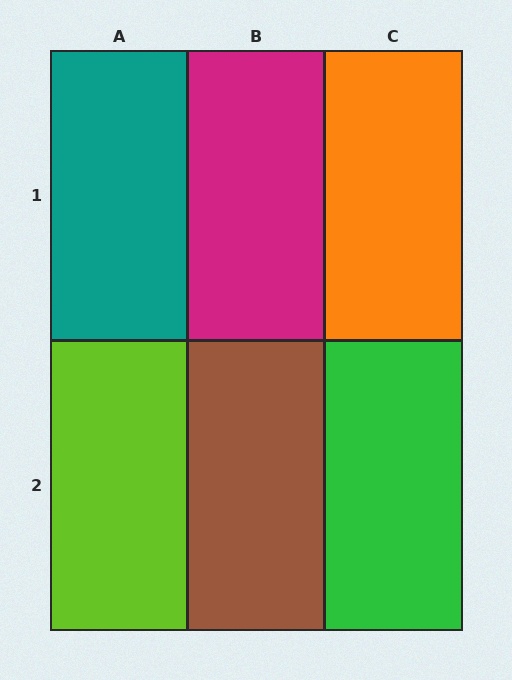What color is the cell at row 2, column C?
Green.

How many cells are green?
1 cell is green.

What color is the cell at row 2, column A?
Lime.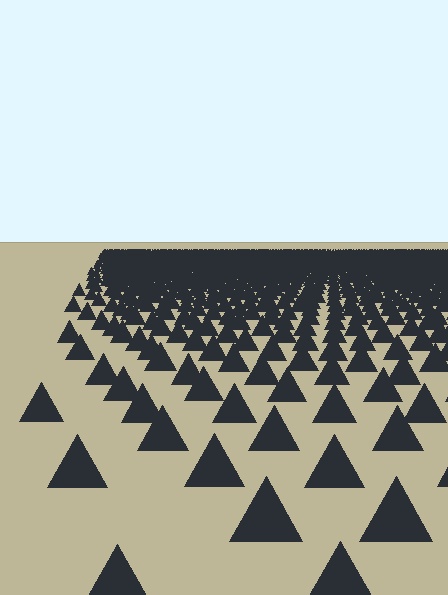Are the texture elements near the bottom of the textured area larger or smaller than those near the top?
Larger. Near the bottom, elements are closer to the viewer and appear at a bigger on-screen size.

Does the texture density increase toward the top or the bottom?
Density increases toward the top.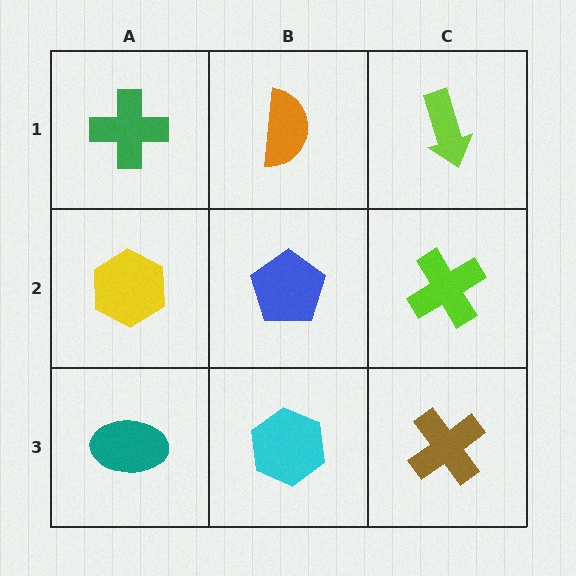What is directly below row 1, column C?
A lime cross.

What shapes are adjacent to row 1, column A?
A yellow hexagon (row 2, column A), an orange semicircle (row 1, column B).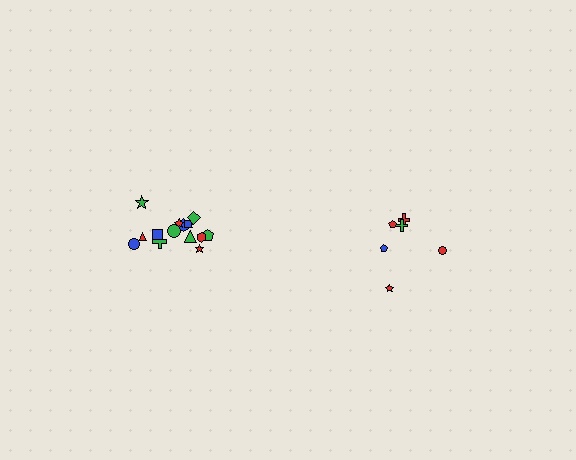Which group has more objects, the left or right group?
The left group.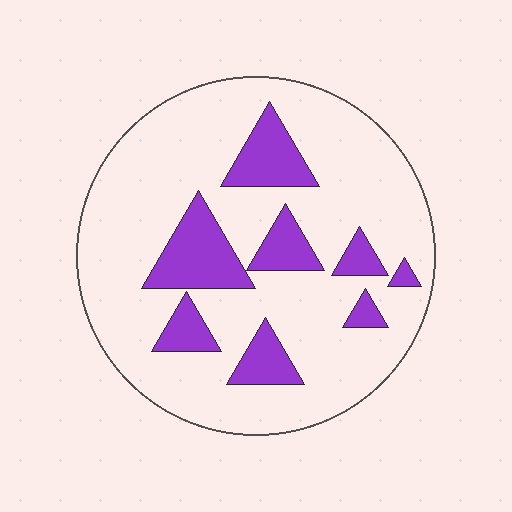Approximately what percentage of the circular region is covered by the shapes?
Approximately 20%.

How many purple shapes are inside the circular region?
8.